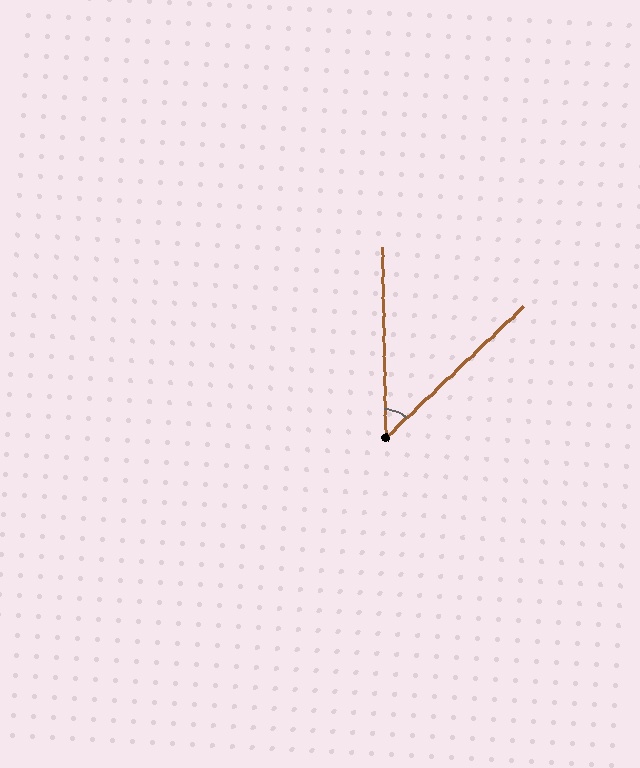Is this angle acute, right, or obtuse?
It is acute.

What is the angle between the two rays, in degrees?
Approximately 47 degrees.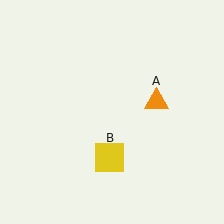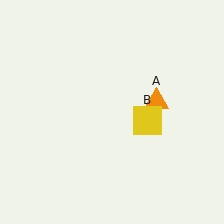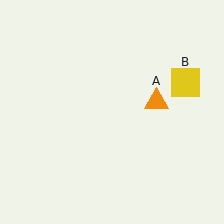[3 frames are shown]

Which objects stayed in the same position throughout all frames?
Orange triangle (object A) remained stationary.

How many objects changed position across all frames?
1 object changed position: yellow square (object B).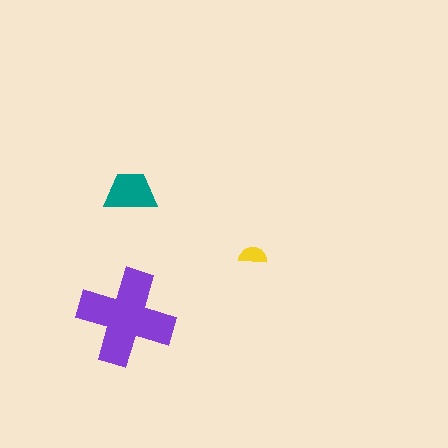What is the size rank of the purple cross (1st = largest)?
1st.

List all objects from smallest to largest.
The yellow semicircle, the teal trapezoid, the purple cross.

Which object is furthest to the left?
The purple cross is leftmost.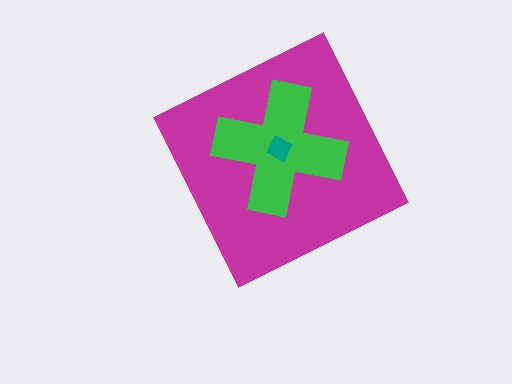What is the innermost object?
The teal square.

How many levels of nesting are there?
3.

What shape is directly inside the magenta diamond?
The green cross.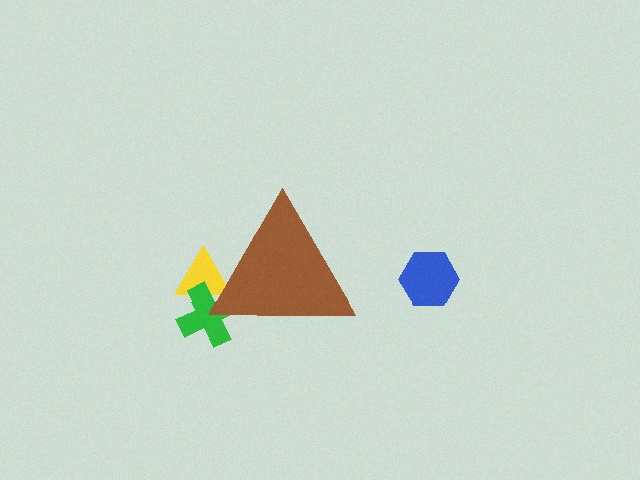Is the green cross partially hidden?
Yes, the green cross is partially hidden behind the brown triangle.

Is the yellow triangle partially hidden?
Yes, the yellow triangle is partially hidden behind the brown triangle.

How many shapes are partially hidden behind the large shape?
2 shapes are partially hidden.